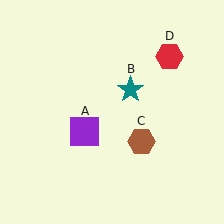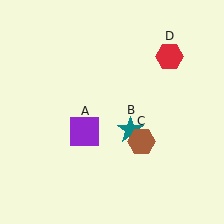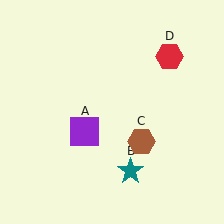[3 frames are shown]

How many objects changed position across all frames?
1 object changed position: teal star (object B).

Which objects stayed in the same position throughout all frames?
Purple square (object A) and brown hexagon (object C) and red hexagon (object D) remained stationary.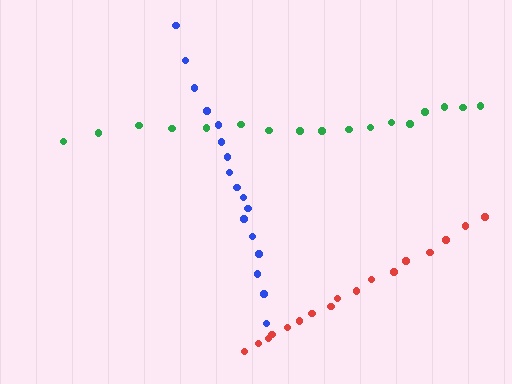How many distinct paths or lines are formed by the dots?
There are 3 distinct paths.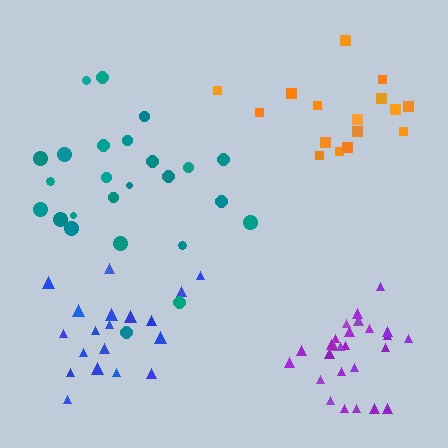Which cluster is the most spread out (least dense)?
Teal.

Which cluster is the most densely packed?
Purple.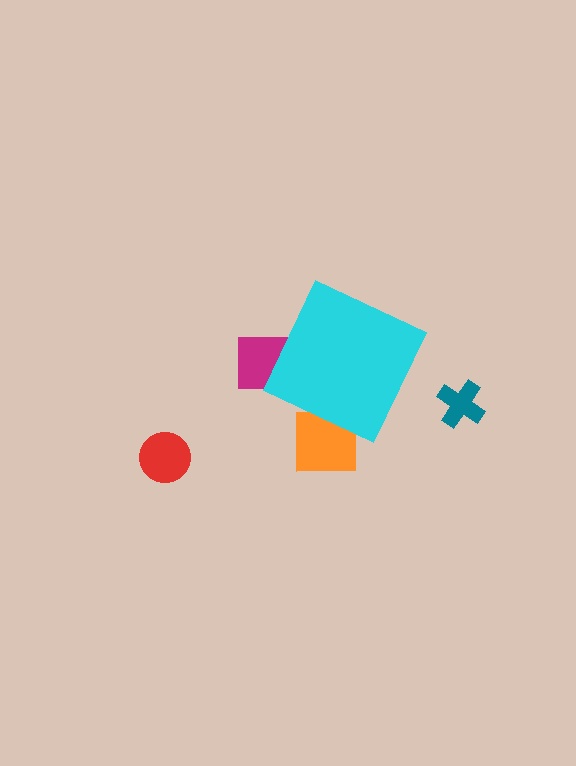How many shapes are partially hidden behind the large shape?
2 shapes are partially hidden.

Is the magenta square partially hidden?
Yes, the magenta square is partially hidden behind the cyan diamond.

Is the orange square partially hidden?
Yes, the orange square is partially hidden behind the cyan diamond.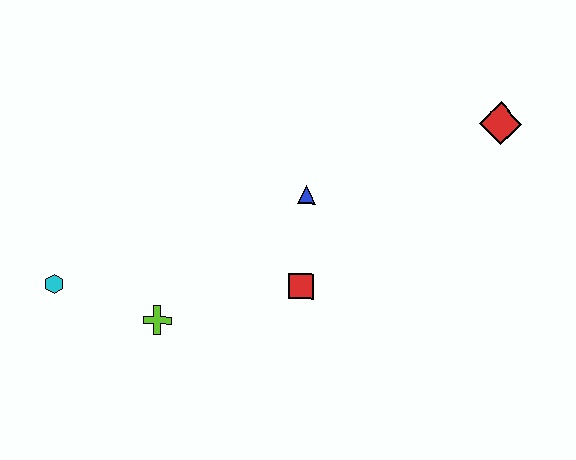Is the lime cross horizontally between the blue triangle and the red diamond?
No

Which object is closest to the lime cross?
The cyan hexagon is closest to the lime cross.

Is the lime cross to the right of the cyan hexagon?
Yes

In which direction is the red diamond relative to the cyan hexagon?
The red diamond is to the right of the cyan hexagon.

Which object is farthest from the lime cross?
The red diamond is farthest from the lime cross.